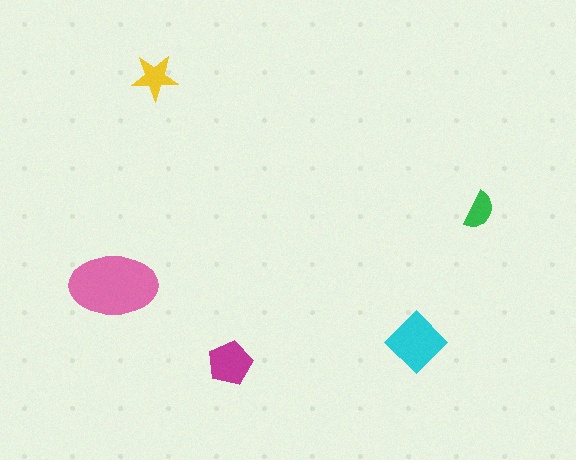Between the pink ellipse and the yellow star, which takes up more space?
The pink ellipse.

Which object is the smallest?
The green semicircle.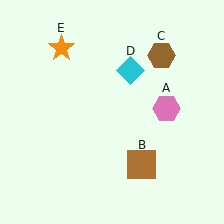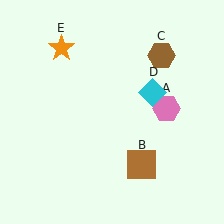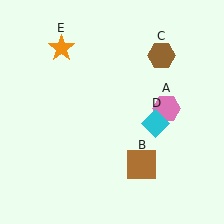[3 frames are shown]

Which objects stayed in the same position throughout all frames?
Pink hexagon (object A) and brown square (object B) and brown hexagon (object C) and orange star (object E) remained stationary.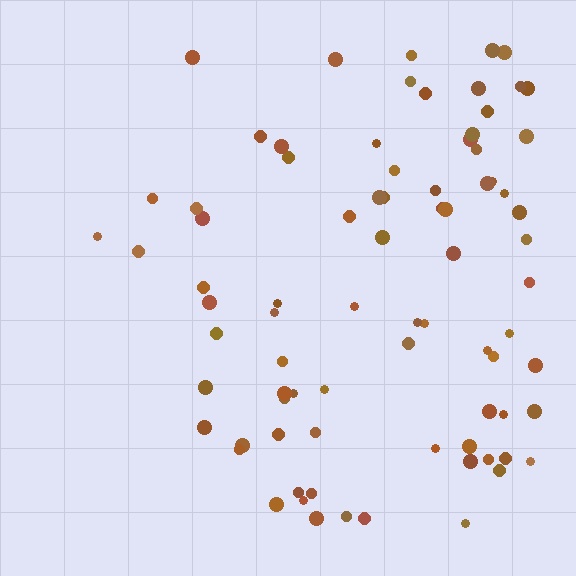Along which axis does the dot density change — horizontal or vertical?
Horizontal.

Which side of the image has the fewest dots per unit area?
The left.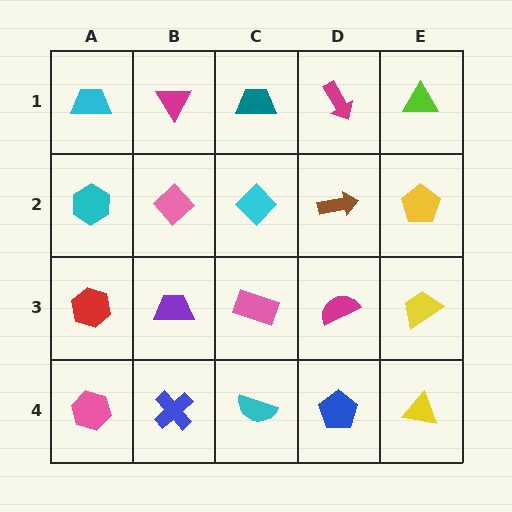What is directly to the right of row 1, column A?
A magenta triangle.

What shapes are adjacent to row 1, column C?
A cyan diamond (row 2, column C), a magenta triangle (row 1, column B), a magenta arrow (row 1, column D).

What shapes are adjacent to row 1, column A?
A cyan hexagon (row 2, column A), a magenta triangle (row 1, column B).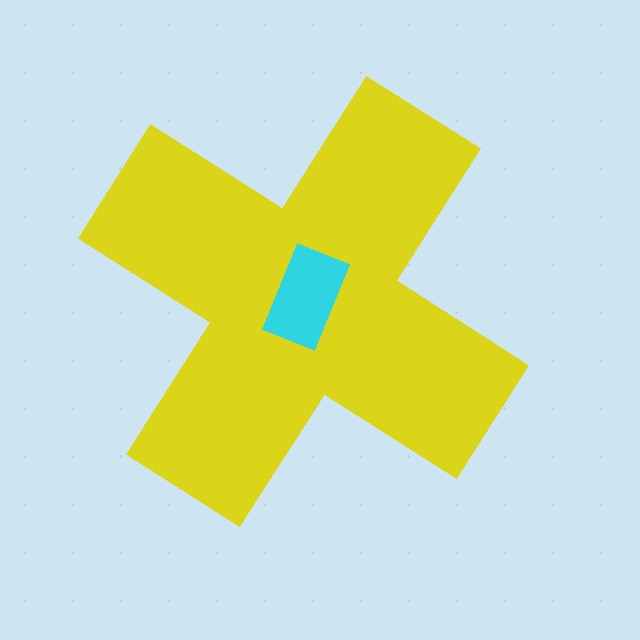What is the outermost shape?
The yellow cross.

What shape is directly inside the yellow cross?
The cyan rectangle.